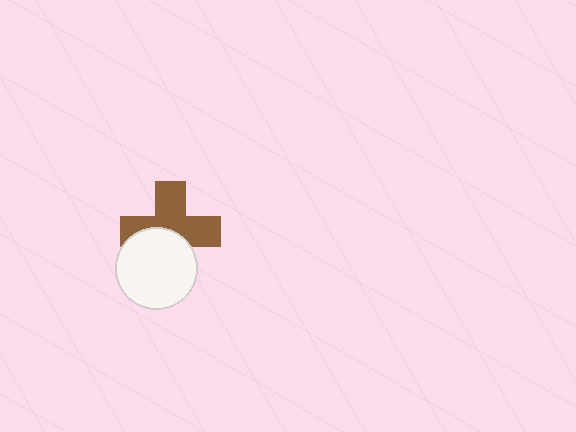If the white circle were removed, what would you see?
You would see the complete brown cross.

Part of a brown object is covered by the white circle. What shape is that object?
It is a cross.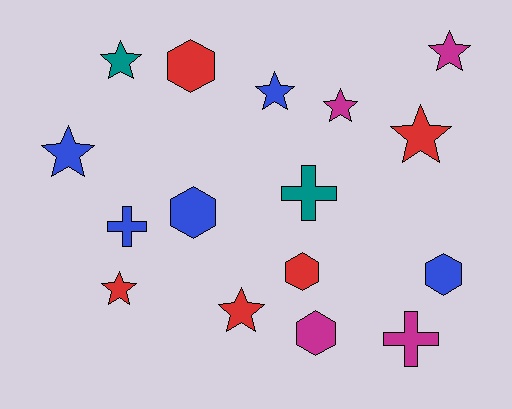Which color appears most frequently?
Red, with 5 objects.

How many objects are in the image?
There are 16 objects.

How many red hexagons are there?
There are 2 red hexagons.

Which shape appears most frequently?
Star, with 8 objects.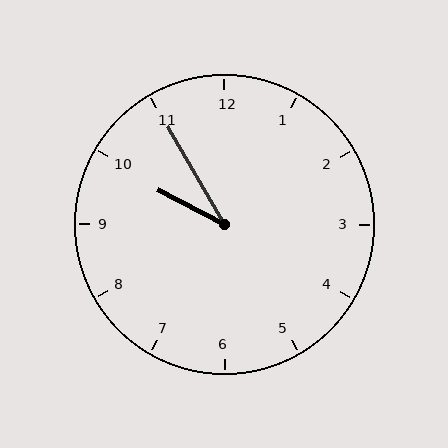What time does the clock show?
9:55.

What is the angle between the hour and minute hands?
Approximately 32 degrees.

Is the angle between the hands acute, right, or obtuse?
It is acute.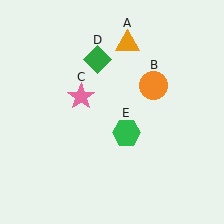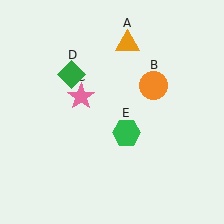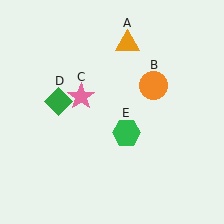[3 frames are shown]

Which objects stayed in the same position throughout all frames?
Orange triangle (object A) and orange circle (object B) and pink star (object C) and green hexagon (object E) remained stationary.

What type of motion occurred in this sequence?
The green diamond (object D) rotated counterclockwise around the center of the scene.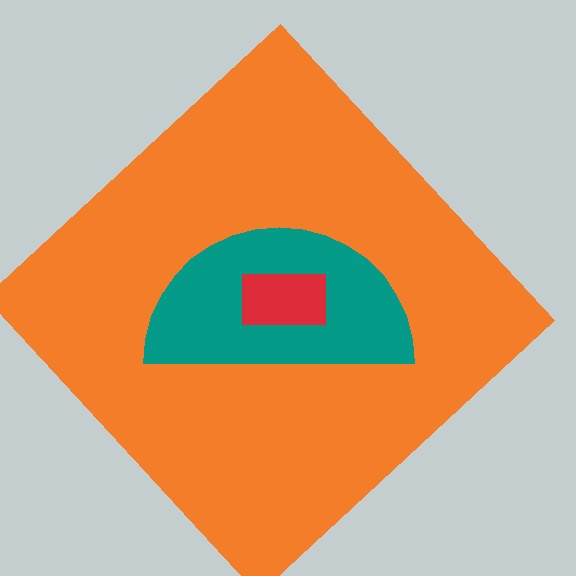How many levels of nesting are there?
3.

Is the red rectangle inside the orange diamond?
Yes.